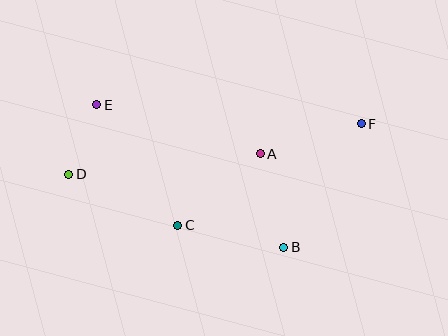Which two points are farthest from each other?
Points D and F are farthest from each other.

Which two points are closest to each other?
Points D and E are closest to each other.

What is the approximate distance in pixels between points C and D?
The distance between C and D is approximately 120 pixels.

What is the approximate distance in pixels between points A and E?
The distance between A and E is approximately 171 pixels.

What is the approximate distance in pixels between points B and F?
The distance between B and F is approximately 146 pixels.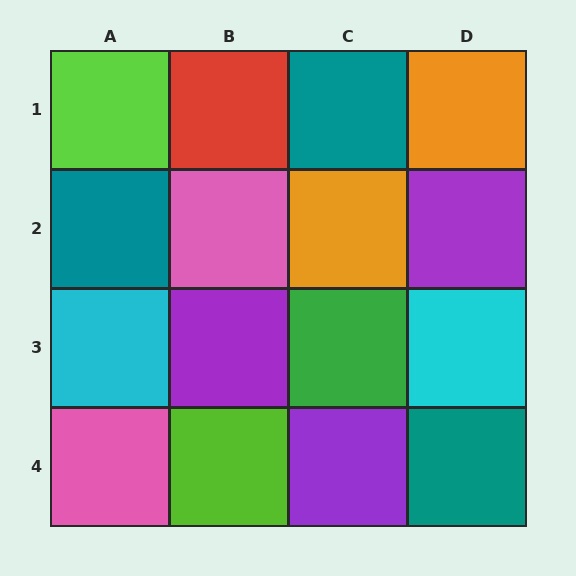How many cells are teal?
3 cells are teal.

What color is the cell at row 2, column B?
Pink.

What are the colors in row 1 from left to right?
Lime, red, teal, orange.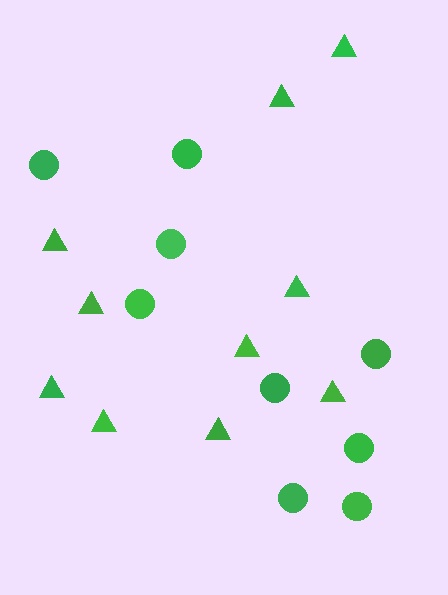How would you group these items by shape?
There are 2 groups: one group of triangles (10) and one group of circles (9).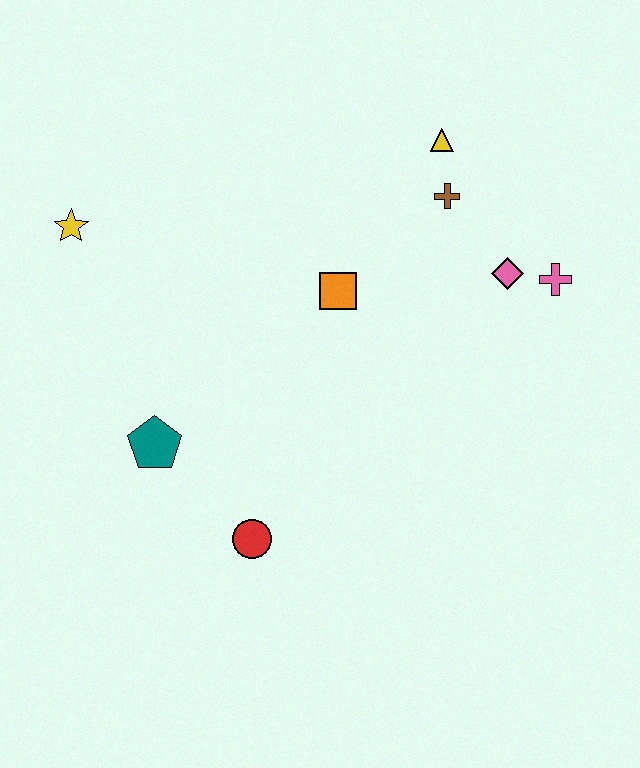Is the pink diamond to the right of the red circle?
Yes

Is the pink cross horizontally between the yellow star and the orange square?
No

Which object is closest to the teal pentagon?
The red circle is closest to the teal pentagon.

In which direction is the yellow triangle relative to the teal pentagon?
The yellow triangle is above the teal pentagon.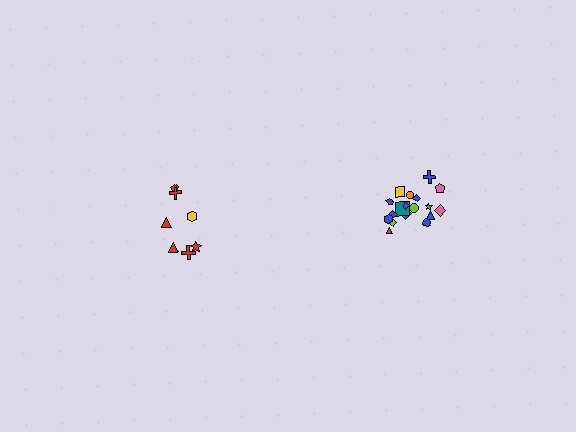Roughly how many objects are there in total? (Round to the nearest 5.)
Roughly 25 objects in total.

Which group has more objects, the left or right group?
The right group.